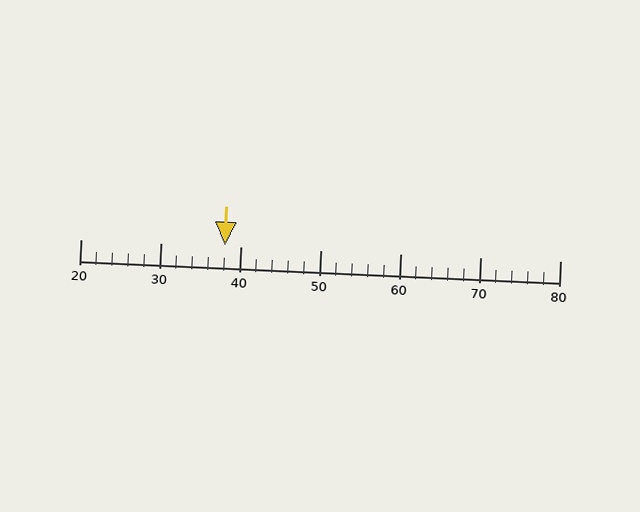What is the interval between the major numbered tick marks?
The major tick marks are spaced 10 units apart.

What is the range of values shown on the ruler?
The ruler shows values from 20 to 80.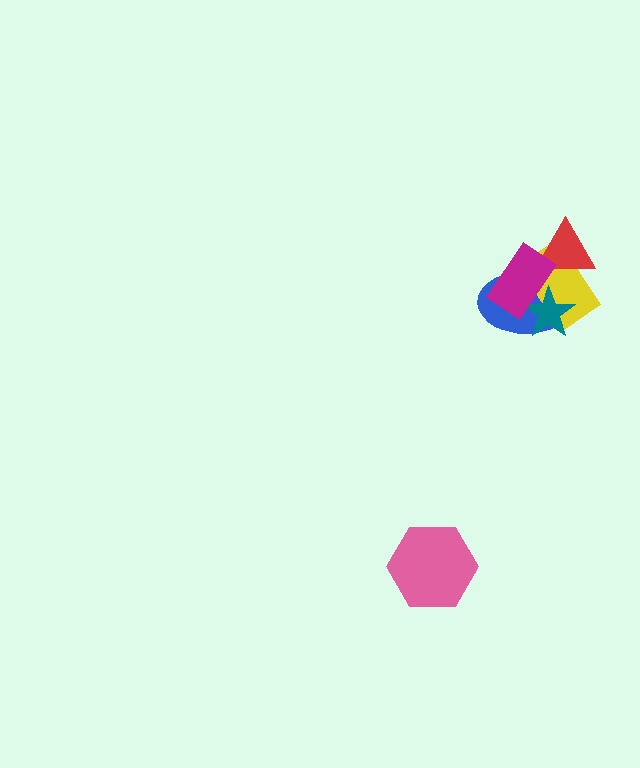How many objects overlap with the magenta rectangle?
4 objects overlap with the magenta rectangle.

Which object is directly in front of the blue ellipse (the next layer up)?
The yellow rectangle is directly in front of the blue ellipse.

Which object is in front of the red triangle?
The magenta rectangle is in front of the red triangle.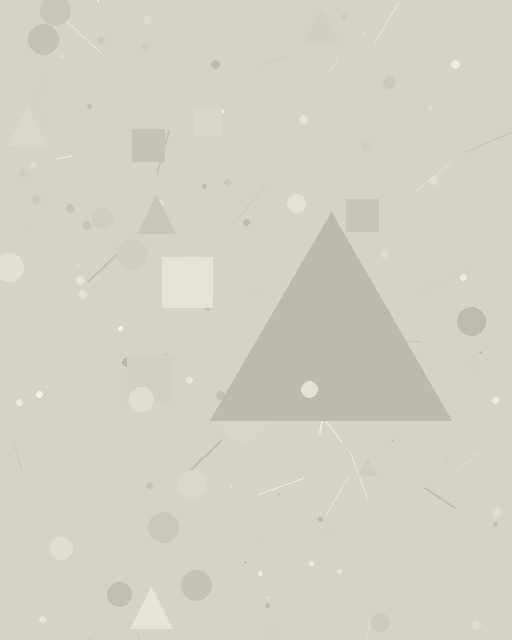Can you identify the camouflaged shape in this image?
The camouflaged shape is a triangle.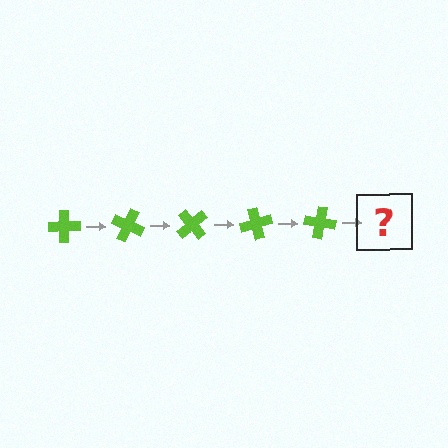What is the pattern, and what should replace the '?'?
The pattern is that the cross rotates 25 degrees each step. The '?' should be a lime cross rotated 125 degrees.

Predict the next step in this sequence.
The next step is a lime cross rotated 125 degrees.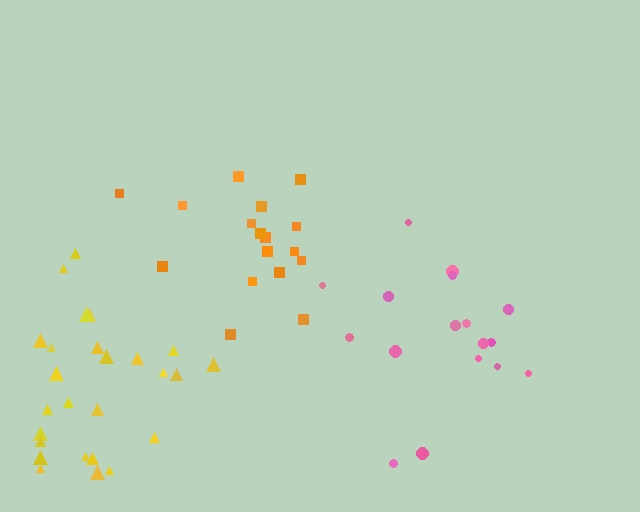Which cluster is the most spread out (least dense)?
Pink.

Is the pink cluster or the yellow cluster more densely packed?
Yellow.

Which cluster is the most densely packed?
Orange.